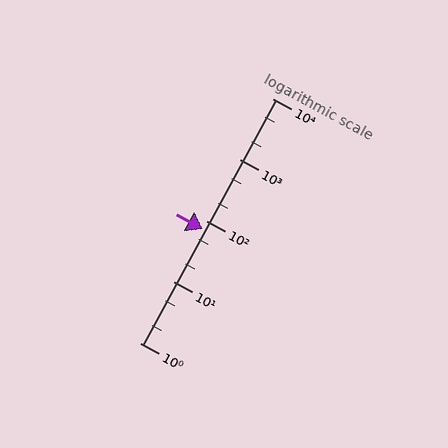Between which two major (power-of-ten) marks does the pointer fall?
The pointer is between 10 and 100.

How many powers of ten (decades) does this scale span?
The scale spans 4 decades, from 1 to 10000.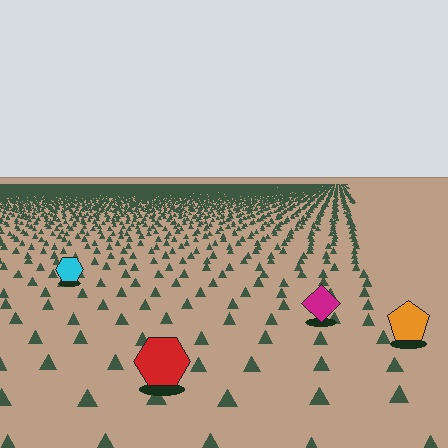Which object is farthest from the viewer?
The cyan hexagon is farthest from the viewer. It appears smaller and the ground texture around it is denser.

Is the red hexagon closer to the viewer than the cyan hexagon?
Yes. The red hexagon is closer — you can tell from the texture gradient: the ground texture is coarser near it.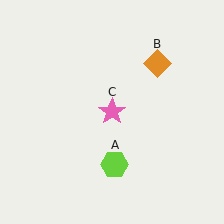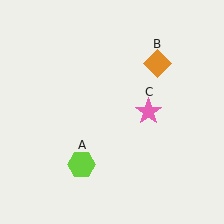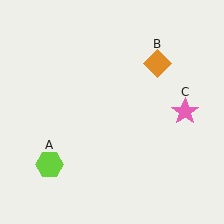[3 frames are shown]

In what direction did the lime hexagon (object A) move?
The lime hexagon (object A) moved left.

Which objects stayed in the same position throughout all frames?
Orange diamond (object B) remained stationary.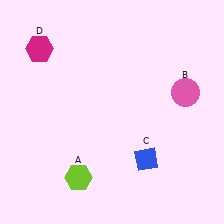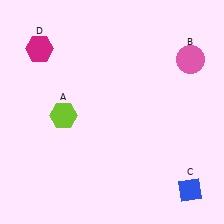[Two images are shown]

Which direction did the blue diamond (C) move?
The blue diamond (C) moved right.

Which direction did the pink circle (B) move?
The pink circle (B) moved up.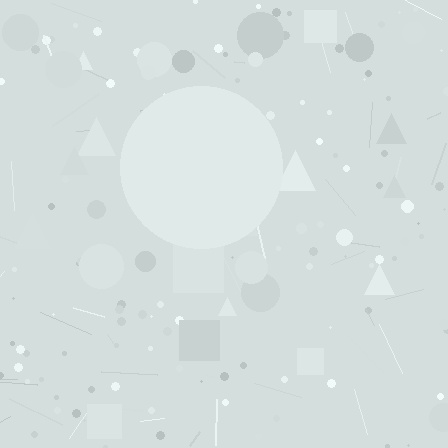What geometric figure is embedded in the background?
A circle is embedded in the background.